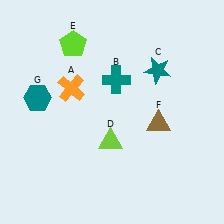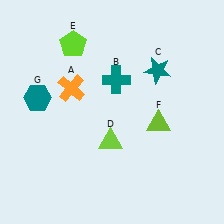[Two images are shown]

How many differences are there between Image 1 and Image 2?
There is 1 difference between the two images.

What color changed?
The triangle (F) changed from brown in Image 1 to lime in Image 2.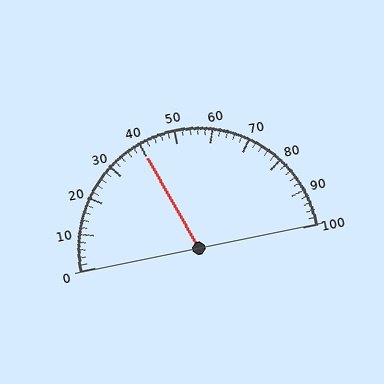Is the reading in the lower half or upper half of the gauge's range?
The reading is in the lower half of the range (0 to 100).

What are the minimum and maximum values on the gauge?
The gauge ranges from 0 to 100.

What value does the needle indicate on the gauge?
The needle indicates approximately 40.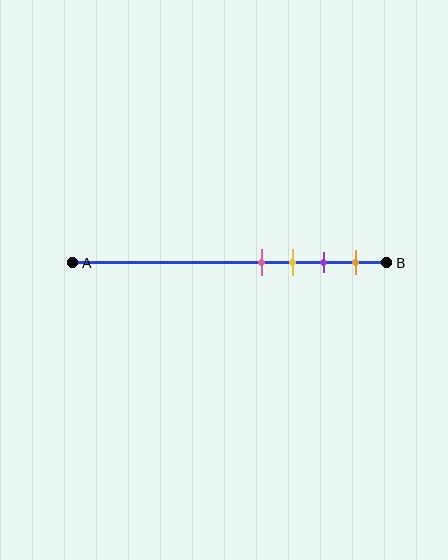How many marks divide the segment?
There are 4 marks dividing the segment.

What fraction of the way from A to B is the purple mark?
The purple mark is approximately 80% (0.8) of the way from A to B.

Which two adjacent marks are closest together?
The pink and yellow marks are the closest adjacent pair.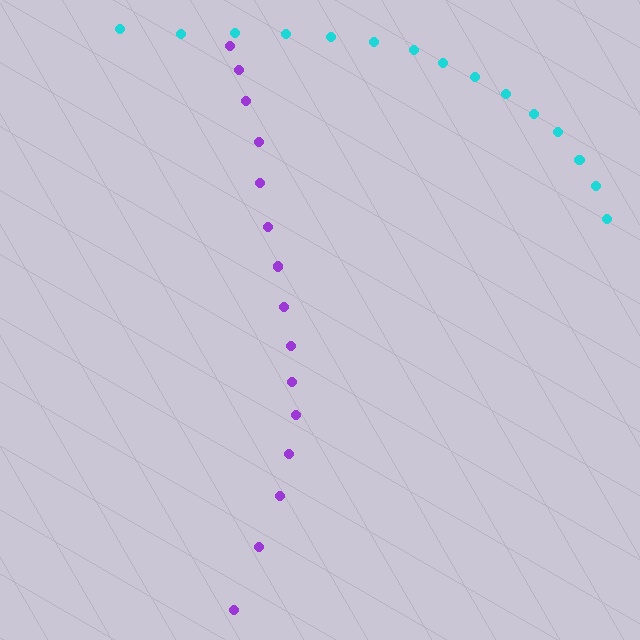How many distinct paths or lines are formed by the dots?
There are 2 distinct paths.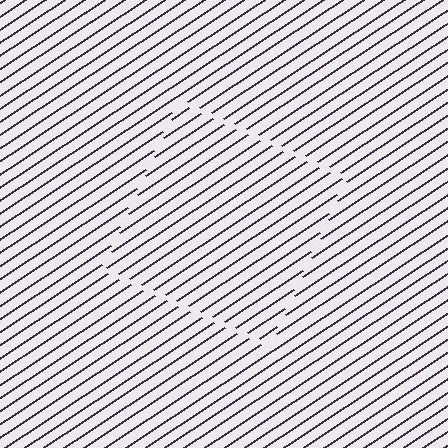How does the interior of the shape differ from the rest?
The interior of the shape contains the same grating, shifted by half a period — the contour is defined by the phase discontinuity where line-ends from the inner and outer gratings abut.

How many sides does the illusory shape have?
4 sides — the line-ends trace a square.